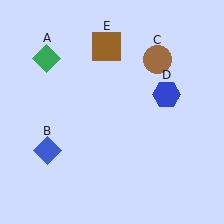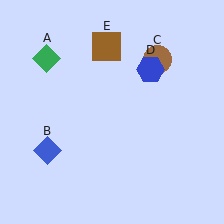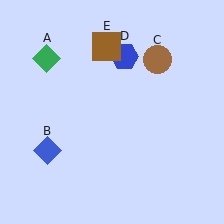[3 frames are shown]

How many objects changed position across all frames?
1 object changed position: blue hexagon (object D).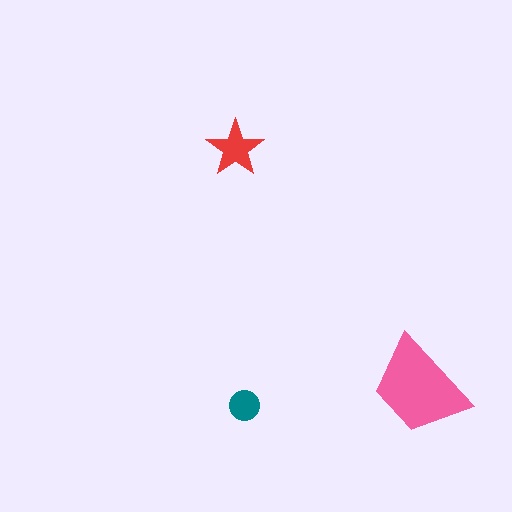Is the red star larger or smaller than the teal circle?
Larger.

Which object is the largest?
The pink trapezoid.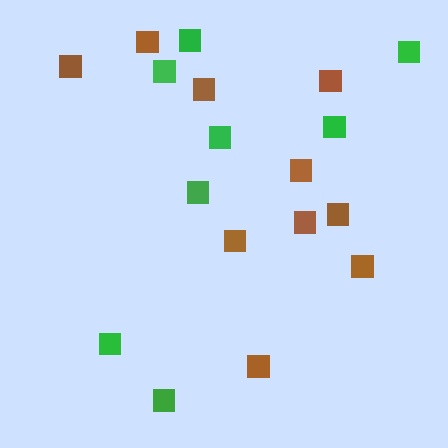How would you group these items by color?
There are 2 groups: one group of brown squares (10) and one group of green squares (8).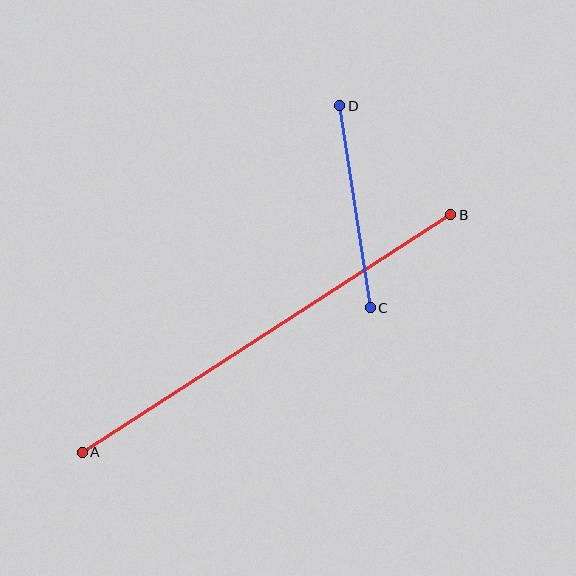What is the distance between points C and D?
The distance is approximately 204 pixels.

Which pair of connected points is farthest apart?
Points A and B are farthest apart.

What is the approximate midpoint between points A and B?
The midpoint is at approximately (267, 333) pixels.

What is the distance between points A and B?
The distance is approximately 439 pixels.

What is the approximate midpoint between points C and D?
The midpoint is at approximately (355, 207) pixels.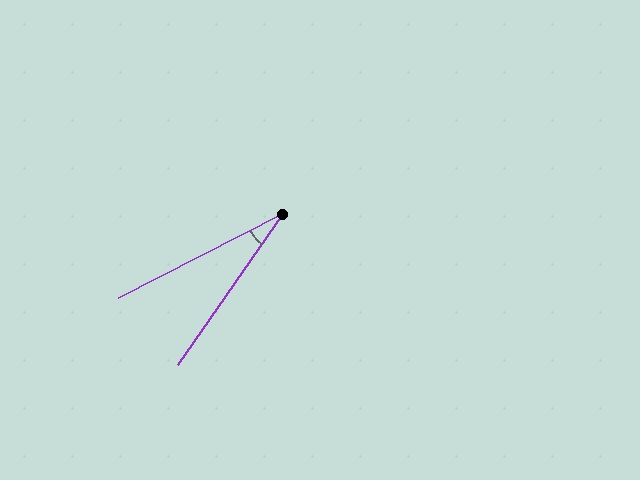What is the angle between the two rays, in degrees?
Approximately 28 degrees.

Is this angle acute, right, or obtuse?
It is acute.